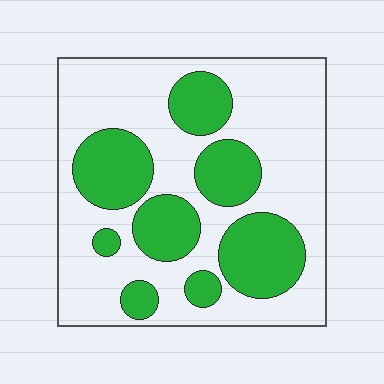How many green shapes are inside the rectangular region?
8.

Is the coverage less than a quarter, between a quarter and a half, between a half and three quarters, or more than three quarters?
Between a quarter and a half.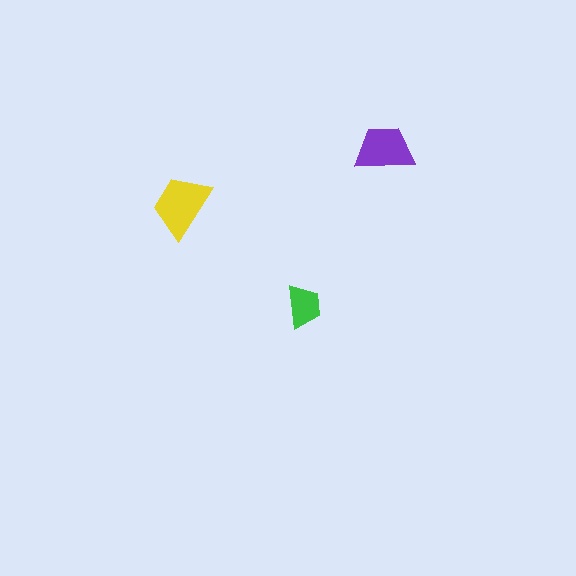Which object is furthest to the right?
The purple trapezoid is rightmost.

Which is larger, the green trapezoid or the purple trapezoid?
The purple one.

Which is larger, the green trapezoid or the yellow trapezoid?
The yellow one.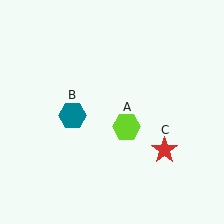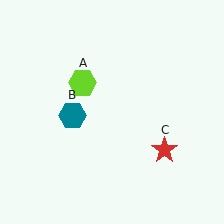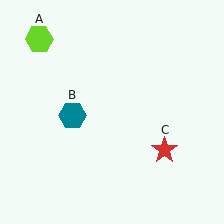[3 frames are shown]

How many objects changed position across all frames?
1 object changed position: lime hexagon (object A).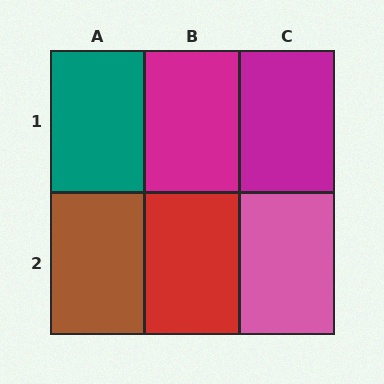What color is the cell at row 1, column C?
Magenta.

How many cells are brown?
1 cell is brown.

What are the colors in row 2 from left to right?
Brown, red, pink.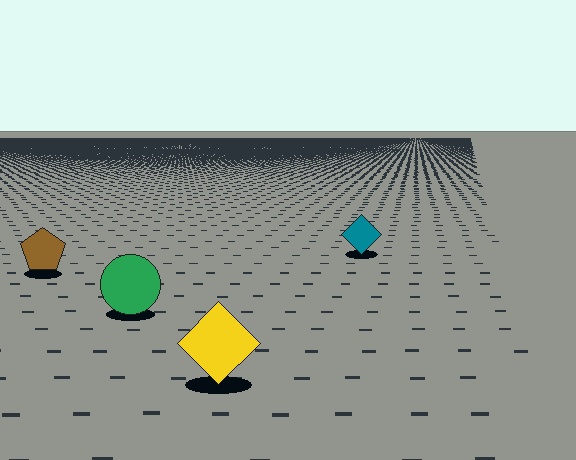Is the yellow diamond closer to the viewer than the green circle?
Yes. The yellow diamond is closer — you can tell from the texture gradient: the ground texture is coarser near it.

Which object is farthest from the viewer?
The teal diamond is farthest from the viewer. It appears smaller and the ground texture around it is denser.